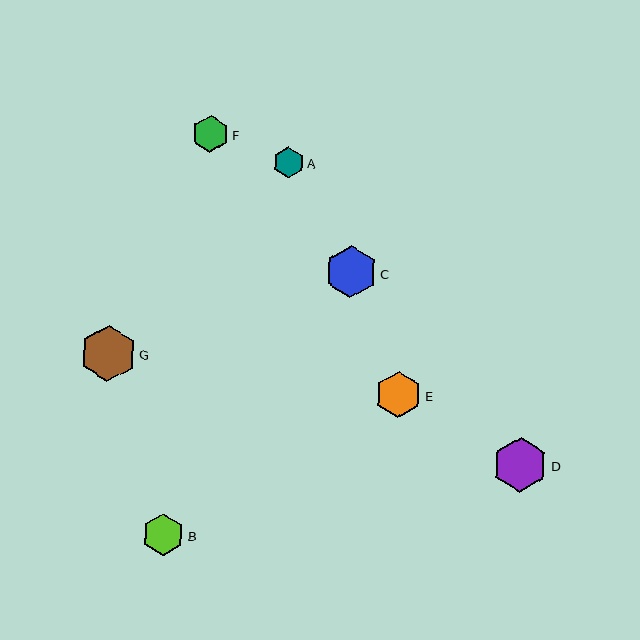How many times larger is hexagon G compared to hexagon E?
Hexagon G is approximately 1.2 times the size of hexagon E.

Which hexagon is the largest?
Hexagon G is the largest with a size of approximately 56 pixels.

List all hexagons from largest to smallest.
From largest to smallest: G, D, C, E, B, F, A.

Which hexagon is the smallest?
Hexagon A is the smallest with a size of approximately 31 pixels.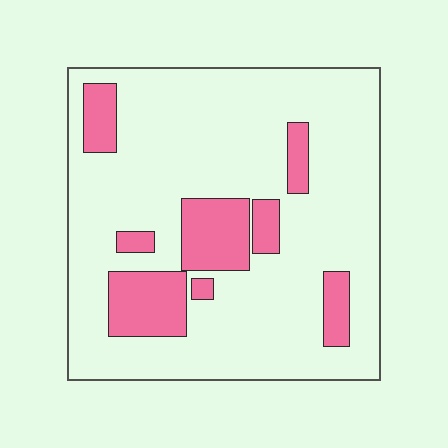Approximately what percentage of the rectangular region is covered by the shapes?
Approximately 20%.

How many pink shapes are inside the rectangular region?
8.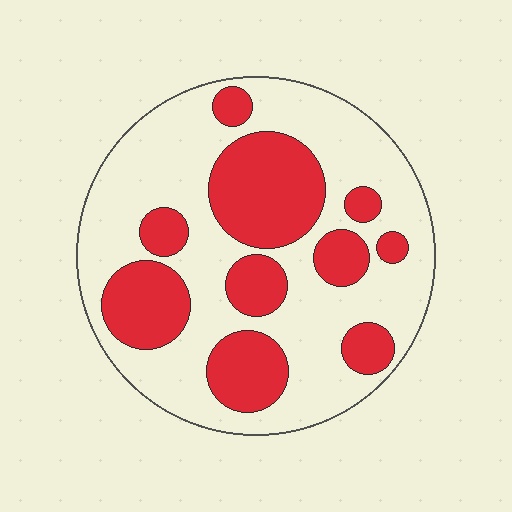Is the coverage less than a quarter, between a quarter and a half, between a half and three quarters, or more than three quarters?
Between a quarter and a half.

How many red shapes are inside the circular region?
10.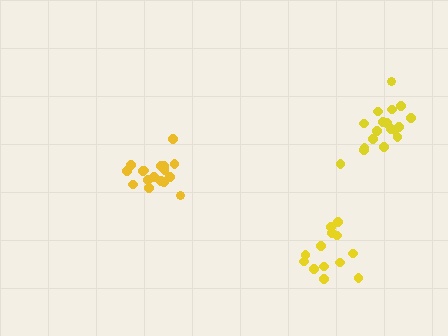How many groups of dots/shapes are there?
There are 3 groups.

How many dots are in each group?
Group 1: 17 dots, Group 2: 18 dots, Group 3: 13 dots (48 total).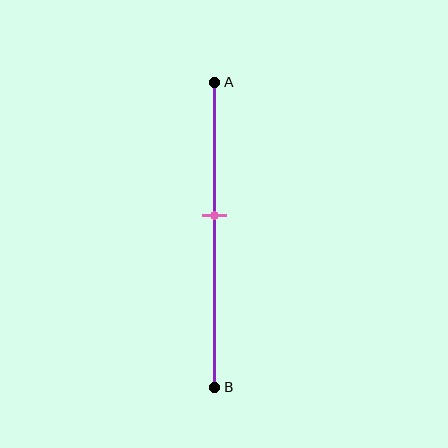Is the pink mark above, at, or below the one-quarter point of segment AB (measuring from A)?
The pink mark is below the one-quarter point of segment AB.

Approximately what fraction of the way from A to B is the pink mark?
The pink mark is approximately 45% of the way from A to B.